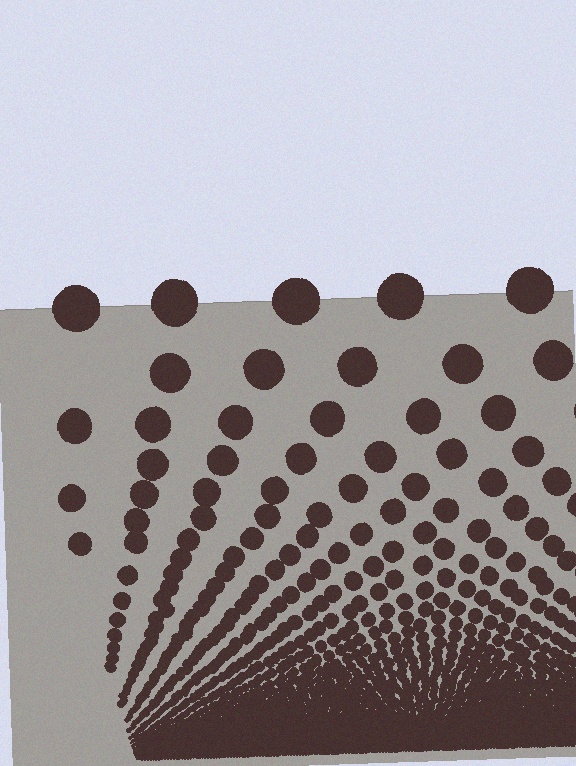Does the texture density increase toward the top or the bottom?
Density increases toward the bottom.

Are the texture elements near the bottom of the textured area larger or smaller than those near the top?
Smaller. The gradient is inverted — elements near the bottom are smaller and denser.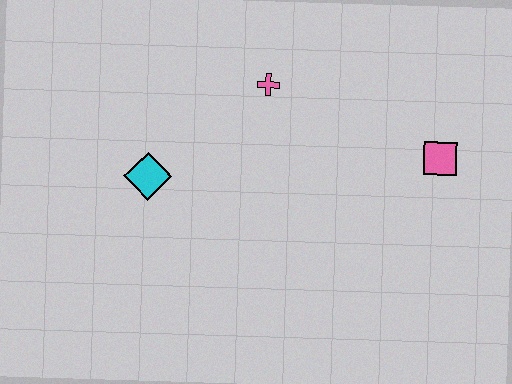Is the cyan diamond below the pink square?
Yes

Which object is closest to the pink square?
The pink cross is closest to the pink square.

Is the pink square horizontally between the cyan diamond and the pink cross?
No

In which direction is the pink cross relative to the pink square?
The pink cross is to the left of the pink square.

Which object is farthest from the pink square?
The cyan diamond is farthest from the pink square.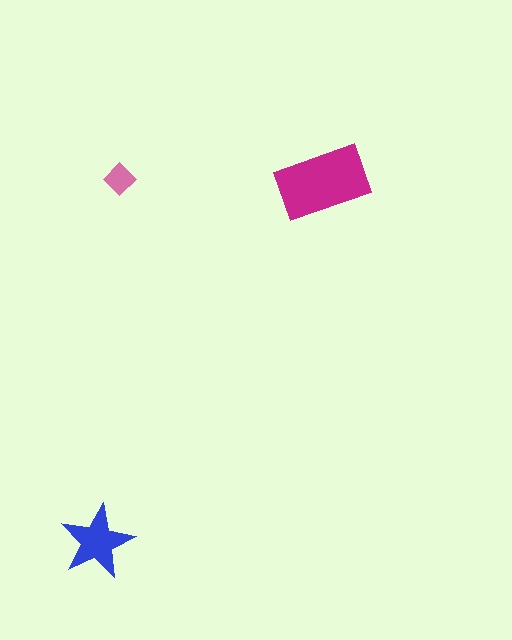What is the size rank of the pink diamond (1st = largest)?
3rd.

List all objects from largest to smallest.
The magenta rectangle, the blue star, the pink diamond.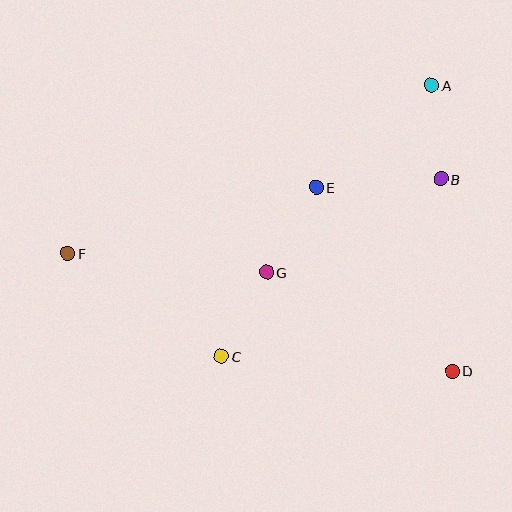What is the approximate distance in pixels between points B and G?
The distance between B and G is approximately 198 pixels.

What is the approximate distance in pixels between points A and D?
The distance between A and D is approximately 286 pixels.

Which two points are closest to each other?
Points A and B are closest to each other.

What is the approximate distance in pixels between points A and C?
The distance between A and C is approximately 343 pixels.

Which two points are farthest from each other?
Points D and F are farthest from each other.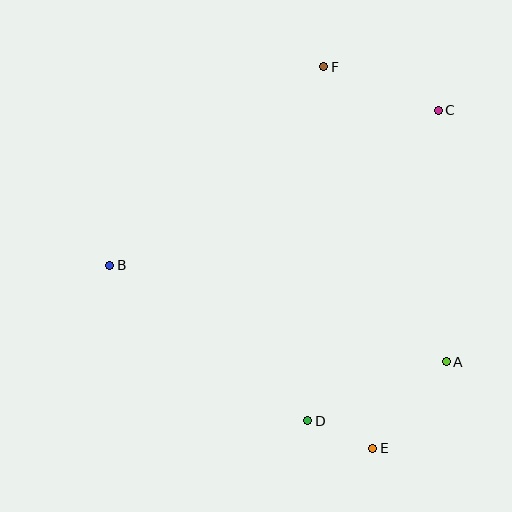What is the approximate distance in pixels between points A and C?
The distance between A and C is approximately 252 pixels.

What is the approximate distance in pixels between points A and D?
The distance between A and D is approximately 151 pixels.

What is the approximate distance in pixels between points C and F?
The distance between C and F is approximately 123 pixels.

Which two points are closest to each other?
Points D and E are closest to each other.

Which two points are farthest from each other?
Points E and F are farthest from each other.